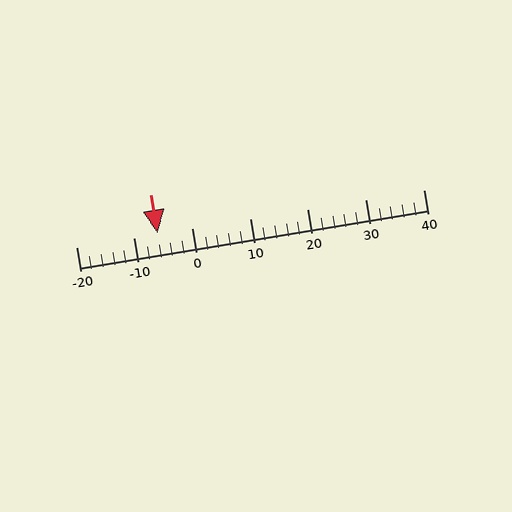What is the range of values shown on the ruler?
The ruler shows values from -20 to 40.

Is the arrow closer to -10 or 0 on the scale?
The arrow is closer to -10.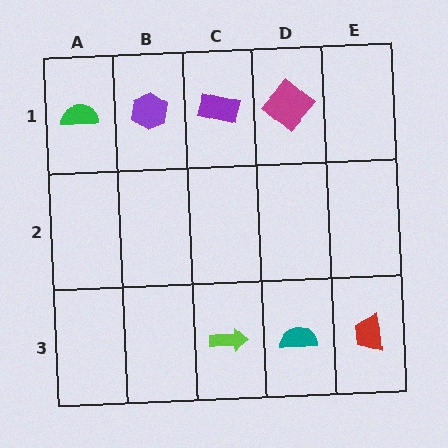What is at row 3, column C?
A lime arrow.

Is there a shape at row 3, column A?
No, that cell is empty.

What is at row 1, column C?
A purple rectangle.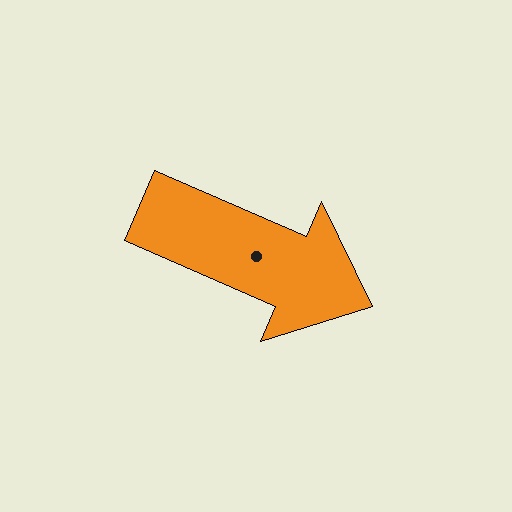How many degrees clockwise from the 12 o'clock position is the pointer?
Approximately 113 degrees.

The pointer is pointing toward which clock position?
Roughly 4 o'clock.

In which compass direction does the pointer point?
Southeast.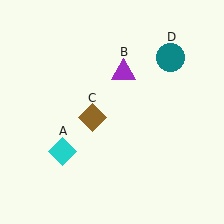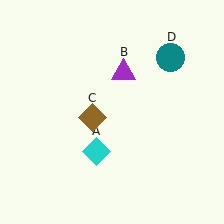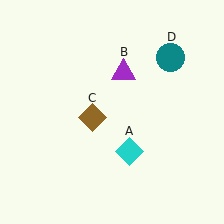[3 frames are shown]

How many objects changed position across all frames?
1 object changed position: cyan diamond (object A).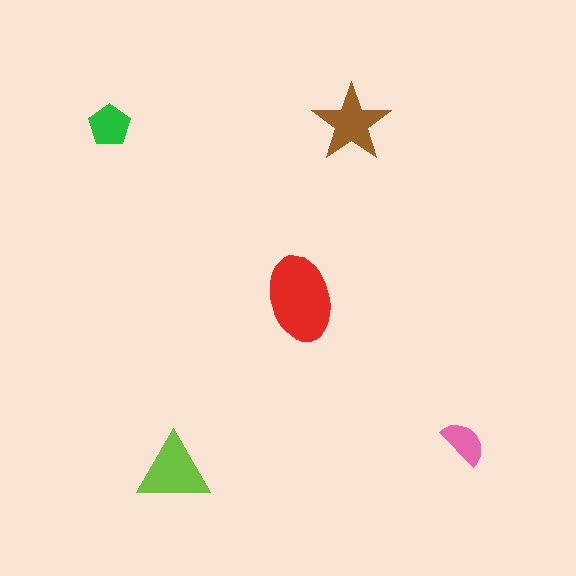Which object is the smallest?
The pink semicircle.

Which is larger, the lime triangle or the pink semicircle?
The lime triangle.